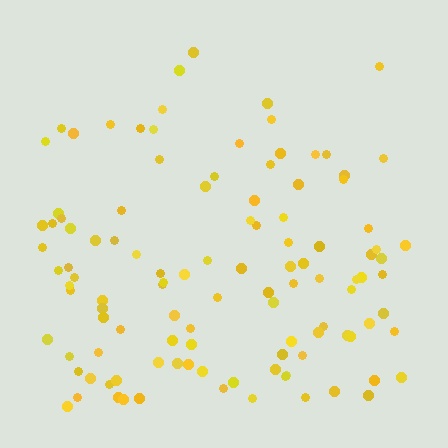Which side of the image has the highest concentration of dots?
The bottom.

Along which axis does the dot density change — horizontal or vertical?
Vertical.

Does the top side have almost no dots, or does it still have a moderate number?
Still a moderate number, just noticeably fewer than the bottom.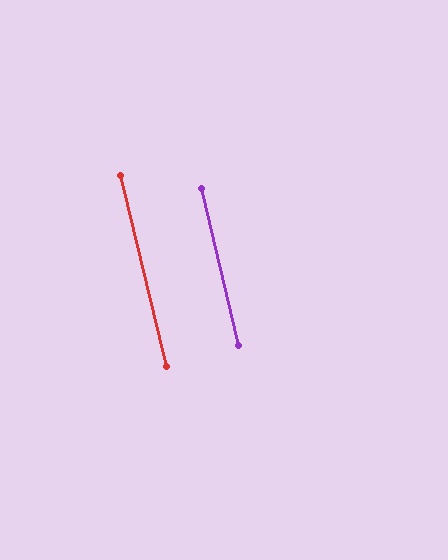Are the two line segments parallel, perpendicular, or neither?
Parallel — their directions differ by only 0.1°.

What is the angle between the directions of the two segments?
Approximately 0 degrees.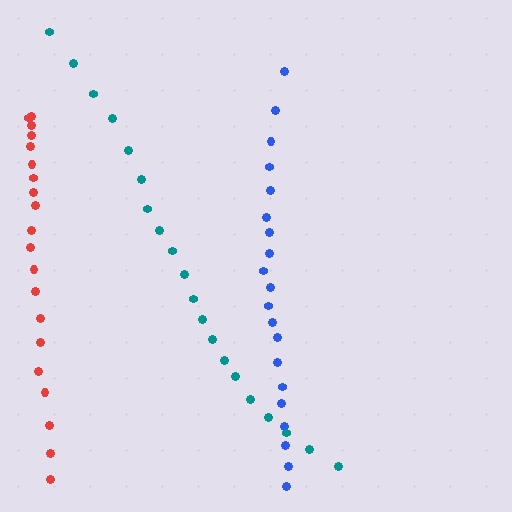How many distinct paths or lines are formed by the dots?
There are 3 distinct paths.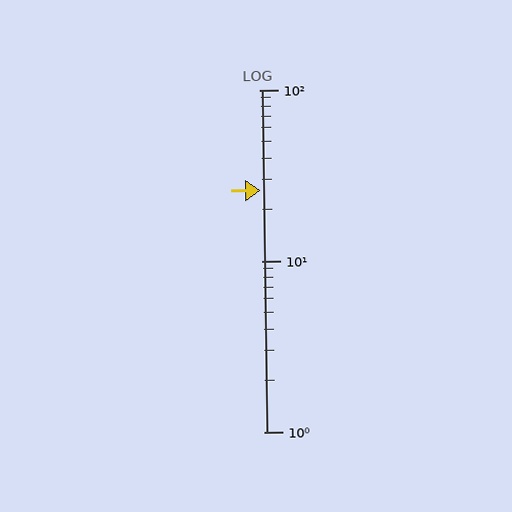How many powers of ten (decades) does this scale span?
The scale spans 2 decades, from 1 to 100.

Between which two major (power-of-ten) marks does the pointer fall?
The pointer is between 10 and 100.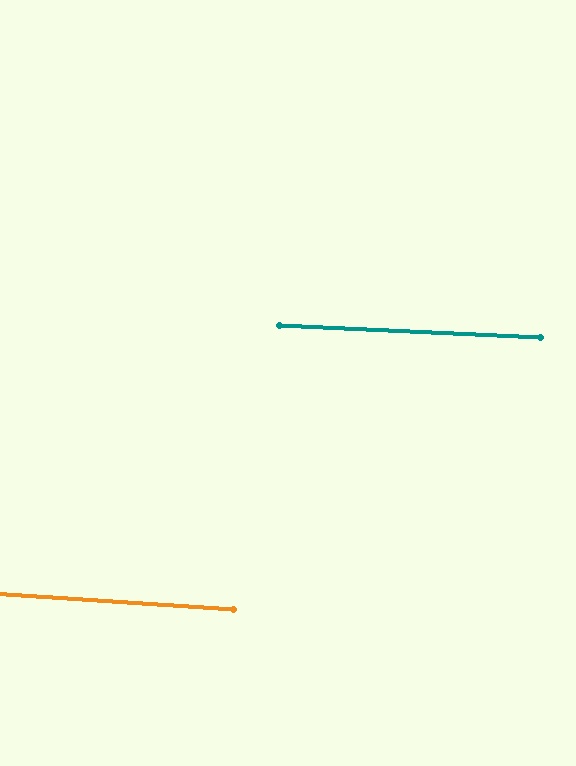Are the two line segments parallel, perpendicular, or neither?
Parallel — their directions differ by only 1.1°.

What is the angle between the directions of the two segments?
Approximately 1 degree.